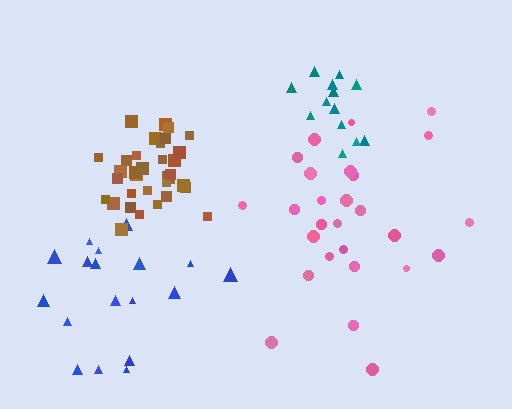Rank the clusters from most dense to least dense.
brown, teal, blue, pink.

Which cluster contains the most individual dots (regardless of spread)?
Brown (34).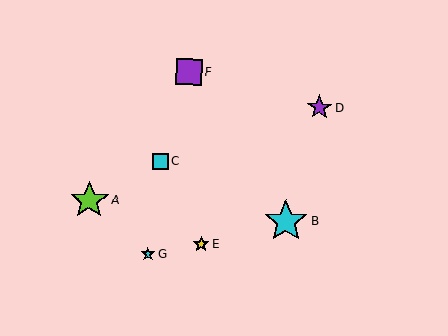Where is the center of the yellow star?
The center of the yellow star is at (201, 244).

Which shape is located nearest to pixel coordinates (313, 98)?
The purple star (labeled D) at (319, 107) is nearest to that location.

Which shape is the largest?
The cyan star (labeled B) is the largest.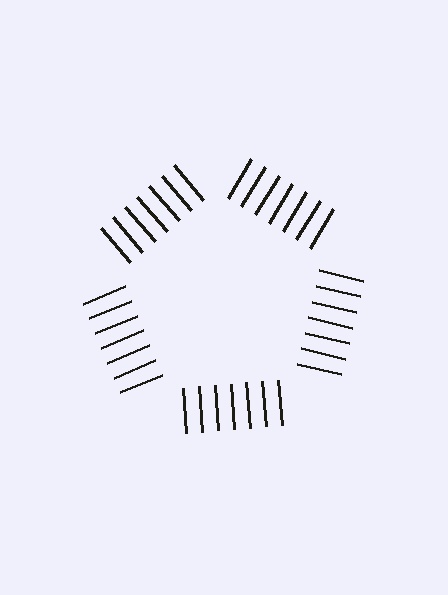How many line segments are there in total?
35 — 7 along each of the 5 edges.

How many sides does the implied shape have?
5 sides — the line-ends trace a pentagon.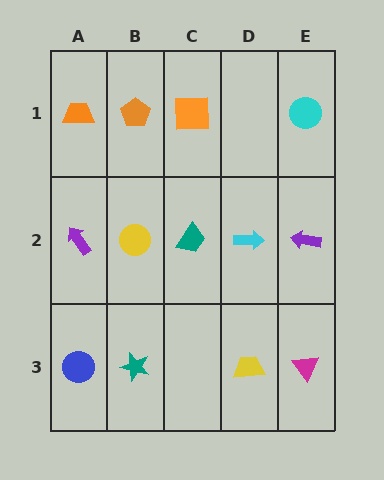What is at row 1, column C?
An orange square.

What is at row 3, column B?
A teal star.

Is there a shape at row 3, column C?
No, that cell is empty.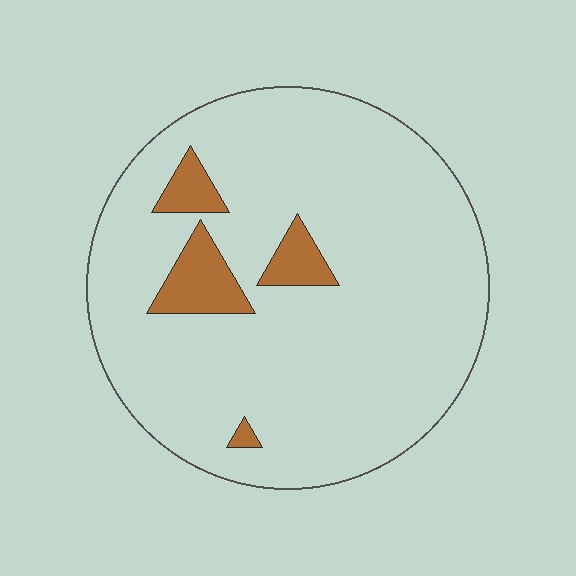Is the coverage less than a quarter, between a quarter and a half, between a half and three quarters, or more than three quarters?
Less than a quarter.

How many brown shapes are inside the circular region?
4.